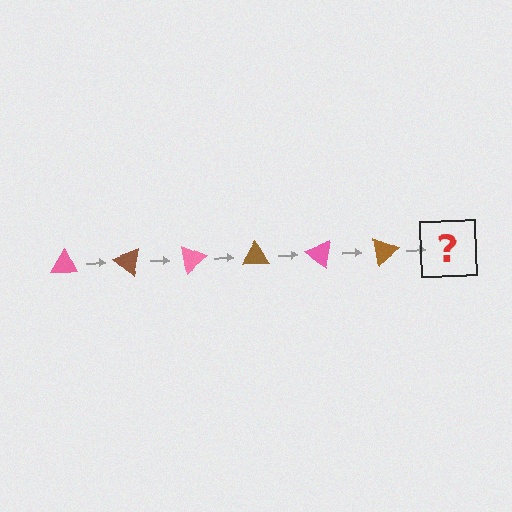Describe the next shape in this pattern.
It should be a pink triangle, rotated 240 degrees from the start.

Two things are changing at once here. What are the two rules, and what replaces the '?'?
The two rules are that it rotates 40 degrees each step and the color cycles through pink and brown. The '?' should be a pink triangle, rotated 240 degrees from the start.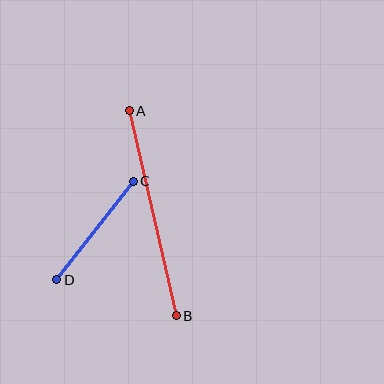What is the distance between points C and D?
The distance is approximately 125 pixels.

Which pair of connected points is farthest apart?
Points A and B are farthest apart.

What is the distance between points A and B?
The distance is approximately 210 pixels.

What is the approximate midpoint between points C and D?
The midpoint is at approximately (95, 230) pixels.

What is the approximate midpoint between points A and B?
The midpoint is at approximately (153, 213) pixels.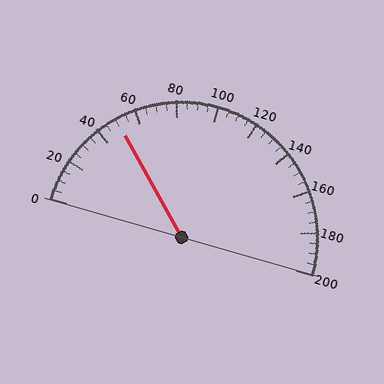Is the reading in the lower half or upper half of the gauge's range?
The reading is in the lower half of the range (0 to 200).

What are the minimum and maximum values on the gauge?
The gauge ranges from 0 to 200.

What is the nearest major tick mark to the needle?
The nearest major tick mark is 40.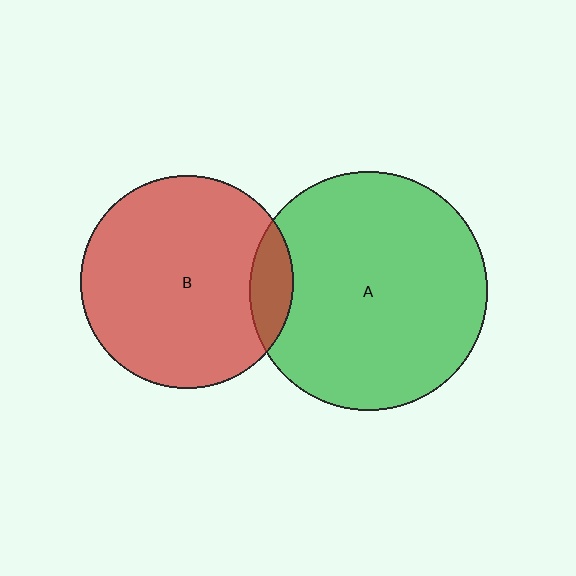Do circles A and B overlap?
Yes.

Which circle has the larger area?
Circle A (green).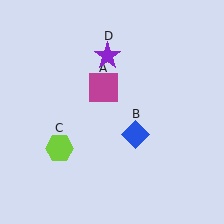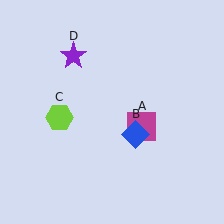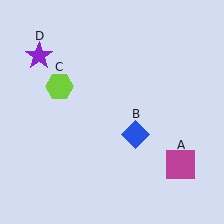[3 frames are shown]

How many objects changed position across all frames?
3 objects changed position: magenta square (object A), lime hexagon (object C), purple star (object D).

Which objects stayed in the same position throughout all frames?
Blue diamond (object B) remained stationary.